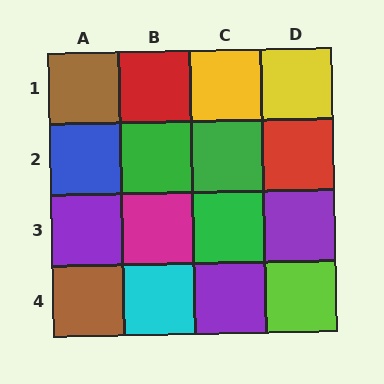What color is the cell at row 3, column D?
Purple.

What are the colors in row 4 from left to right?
Brown, cyan, purple, lime.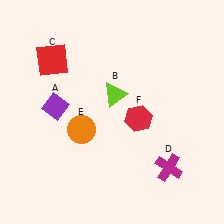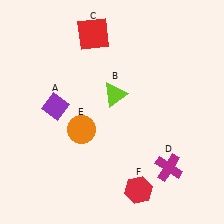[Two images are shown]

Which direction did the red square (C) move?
The red square (C) moved right.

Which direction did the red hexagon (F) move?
The red hexagon (F) moved down.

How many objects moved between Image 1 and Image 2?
2 objects moved between the two images.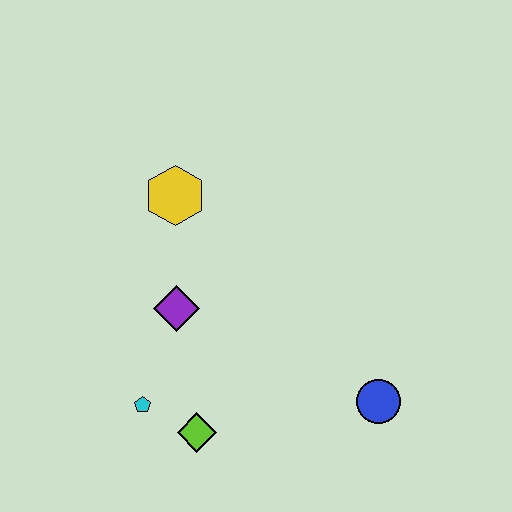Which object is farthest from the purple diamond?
The blue circle is farthest from the purple diamond.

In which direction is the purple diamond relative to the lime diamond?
The purple diamond is above the lime diamond.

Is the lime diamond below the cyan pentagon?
Yes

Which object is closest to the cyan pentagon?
The lime diamond is closest to the cyan pentagon.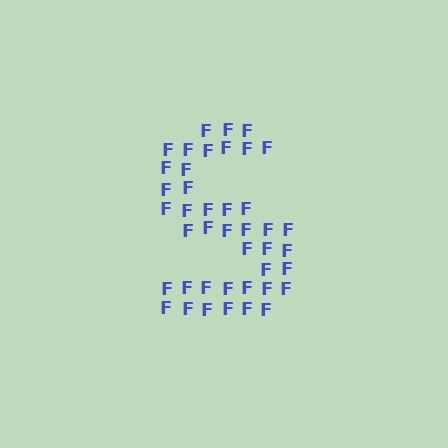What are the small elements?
The small elements are letter F's.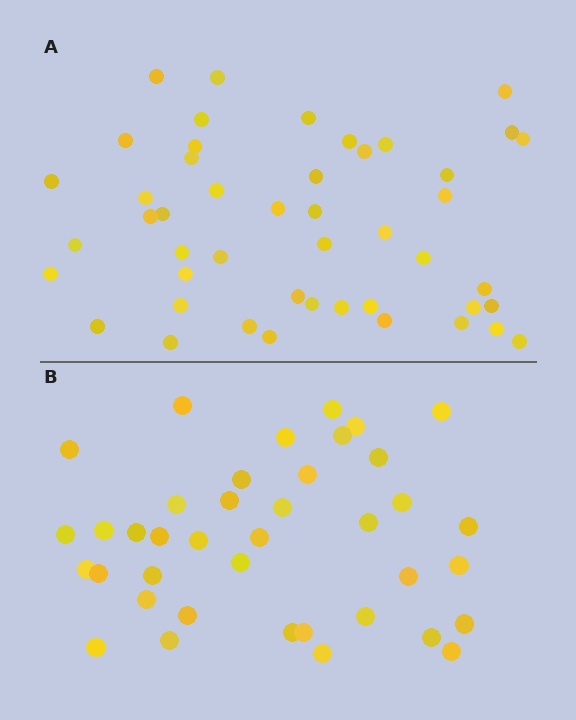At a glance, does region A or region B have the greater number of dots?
Region A (the top region) has more dots.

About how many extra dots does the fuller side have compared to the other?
Region A has roughly 8 or so more dots than region B.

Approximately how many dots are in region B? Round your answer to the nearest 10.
About 40 dots. (The exact count is 39, which rounds to 40.)